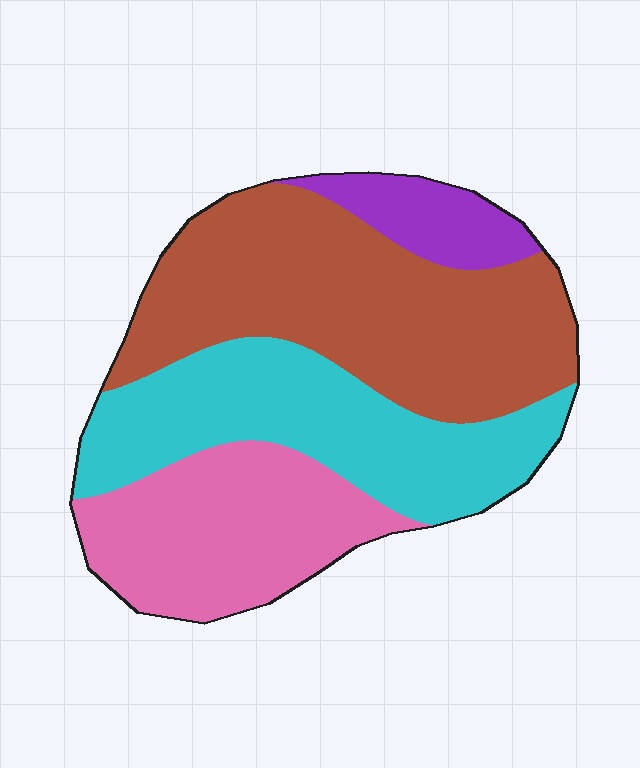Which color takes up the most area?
Brown, at roughly 40%.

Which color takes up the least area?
Purple, at roughly 10%.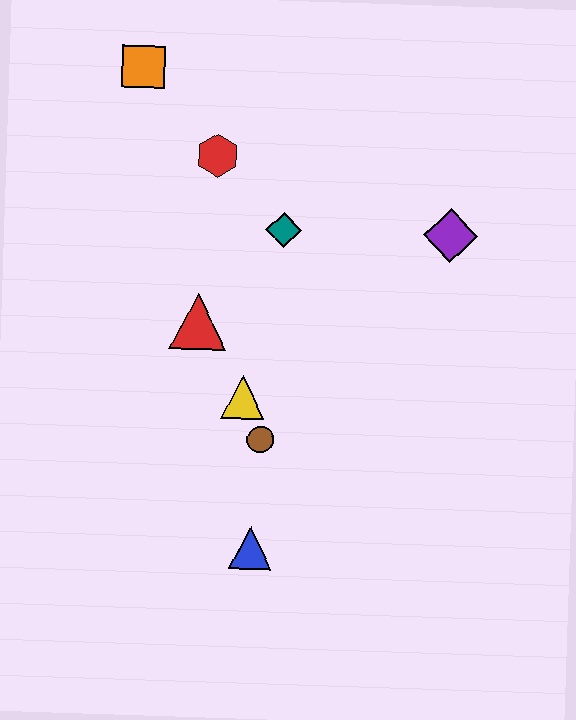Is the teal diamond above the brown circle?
Yes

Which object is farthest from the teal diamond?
The blue triangle is farthest from the teal diamond.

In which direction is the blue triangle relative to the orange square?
The blue triangle is below the orange square.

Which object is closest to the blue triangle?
The brown circle is closest to the blue triangle.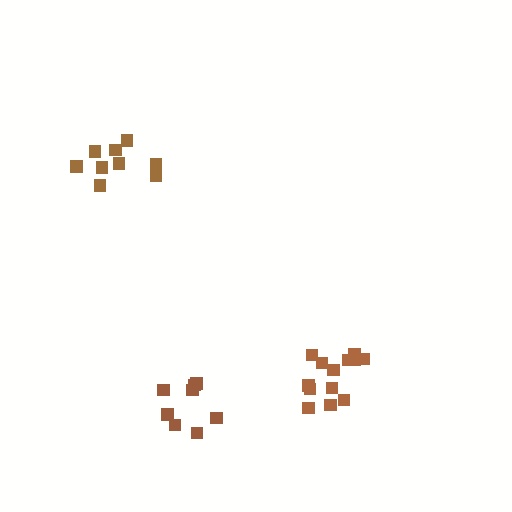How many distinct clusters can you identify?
There are 3 distinct clusters.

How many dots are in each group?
Group 1: 9 dots, Group 2: 13 dots, Group 3: 8 dots (30 total).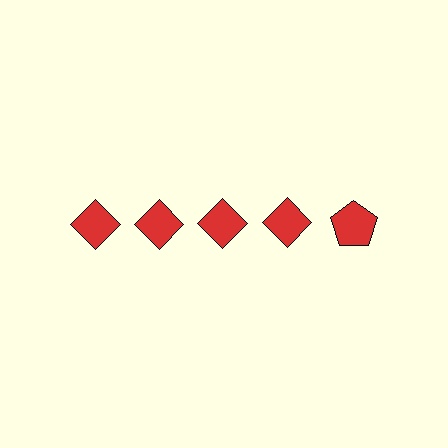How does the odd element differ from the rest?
It has a different shape: pentagon instead of diamond.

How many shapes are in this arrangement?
There are 5 shapes arranged in a grid pattern.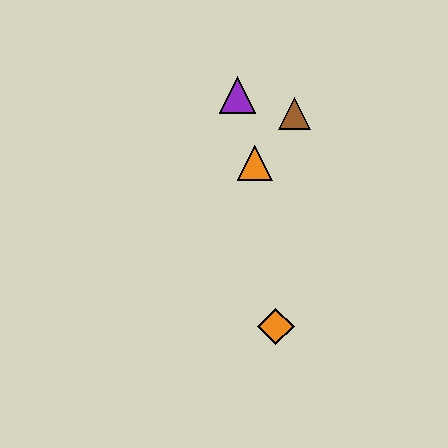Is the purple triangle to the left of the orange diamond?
Yes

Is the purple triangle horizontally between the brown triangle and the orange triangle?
No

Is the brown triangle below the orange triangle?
No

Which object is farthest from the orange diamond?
The purple triangle is farthest from the orange diamond.